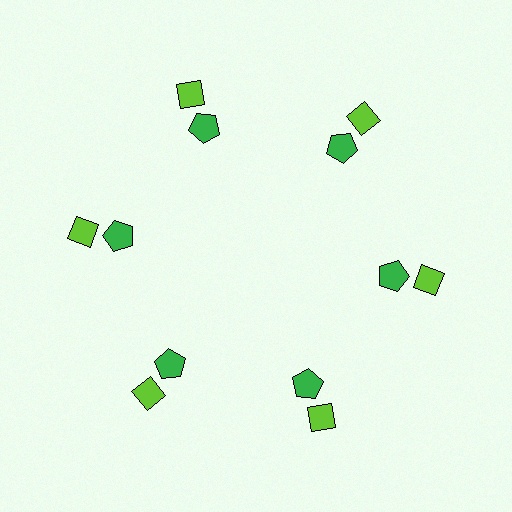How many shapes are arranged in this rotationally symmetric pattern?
There are 12 shapes, arranged in 6 groups of 2.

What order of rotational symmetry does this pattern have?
This pattern has 6-fold rotational symmetry.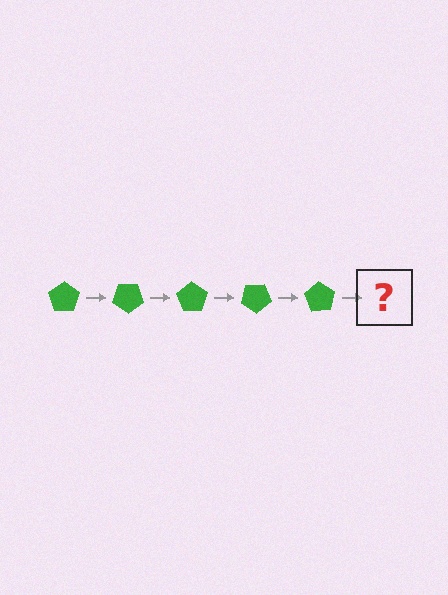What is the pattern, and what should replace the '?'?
The pattern is that the pentagon rotates 35 degrees each step. The '?' should be a green pentagon rotated 175 degrees.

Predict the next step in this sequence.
The next step is a green pentagon rotated 175 degrees.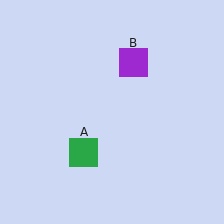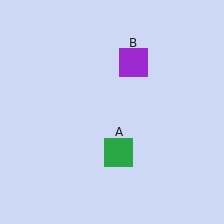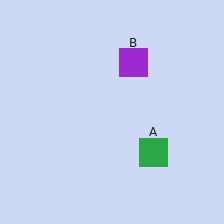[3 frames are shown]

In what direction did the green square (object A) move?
The green square (object A) moved right.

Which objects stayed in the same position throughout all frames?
Purple square (object B) remained stationary.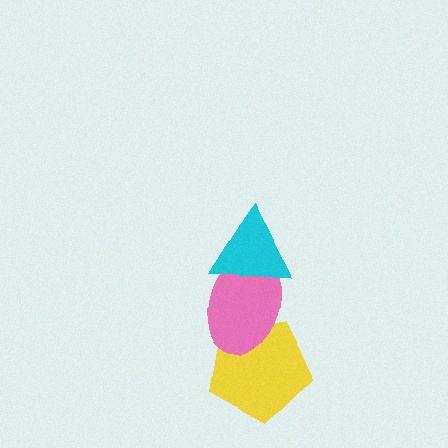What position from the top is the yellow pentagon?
The yellow pentagon is 3rd from the top.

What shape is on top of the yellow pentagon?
The pink ellipse is on top of the yellow pentagon.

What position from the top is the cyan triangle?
The cyan triangle is 1st from the top.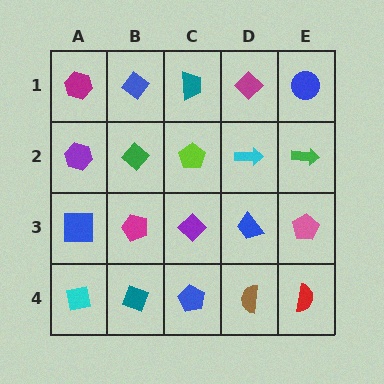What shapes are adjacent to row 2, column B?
A blue diamond (row 1, column B), a magenta pentagon (row 3, column B), a purple hexagon (row 2, column A), a lime pentagon (row 2, column C).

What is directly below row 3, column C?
A blue pentagon.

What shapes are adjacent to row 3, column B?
A green diamond (row 2, column B), a teal diamond (row 4, column B), a blue square (row 3, column A), a purple diamond (row 3, column C).